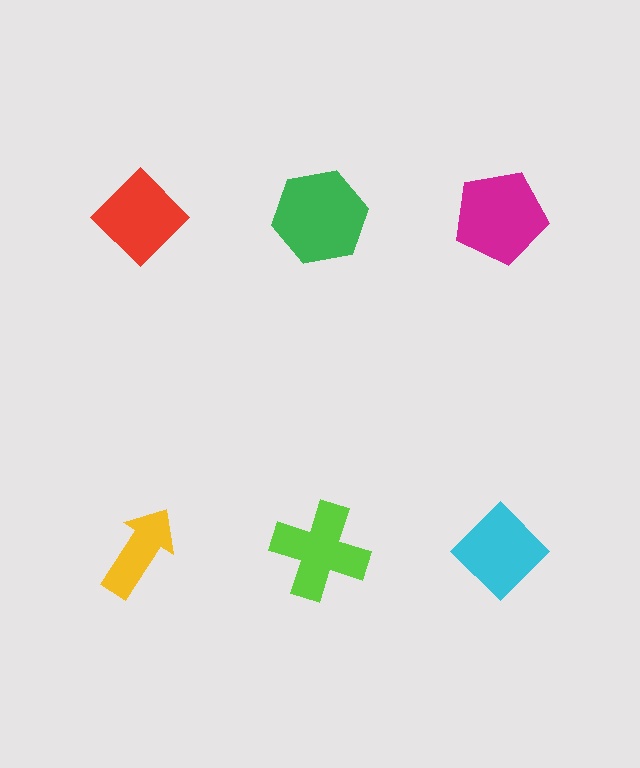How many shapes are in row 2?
3 shapes.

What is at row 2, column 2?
A lime cross.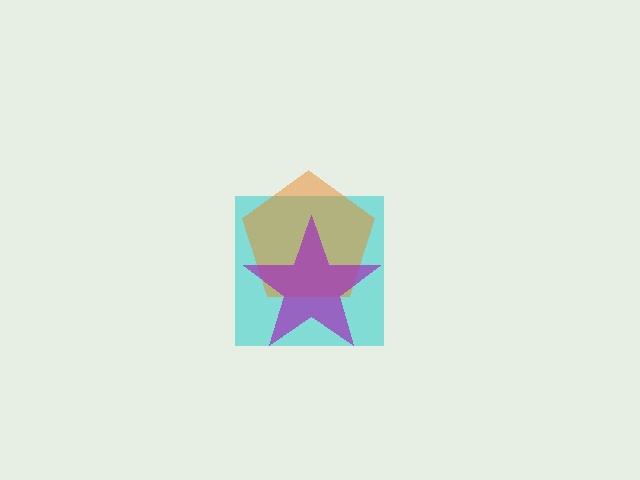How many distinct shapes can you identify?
There are 3 distinct shapes: a cyan square, an orange pentagon, a purple star.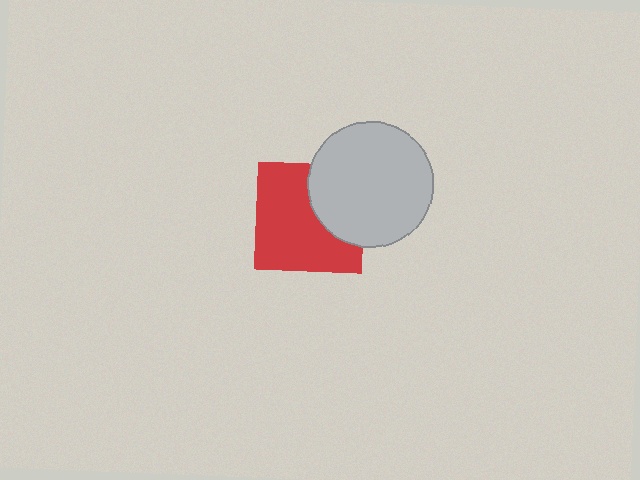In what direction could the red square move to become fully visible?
The red square could move left. That would shift it out from behind the light gray circle entirely.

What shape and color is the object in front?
The object in front is a light gray circle.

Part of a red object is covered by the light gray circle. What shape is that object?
It is a square.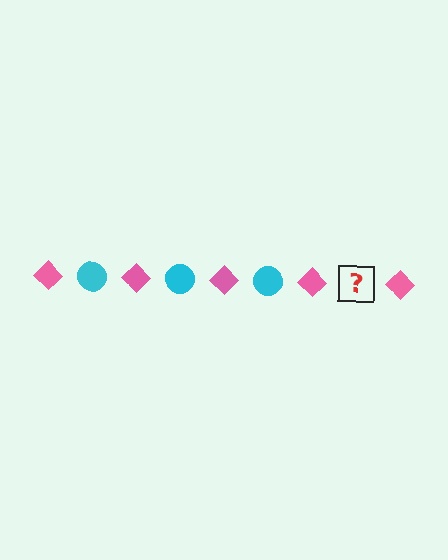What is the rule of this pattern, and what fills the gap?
The rule is that the pattern alternates between pink diamond and cyan circle. The gap should be filled with a cyan circle.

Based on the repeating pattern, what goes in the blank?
The blank should be a cyan circle.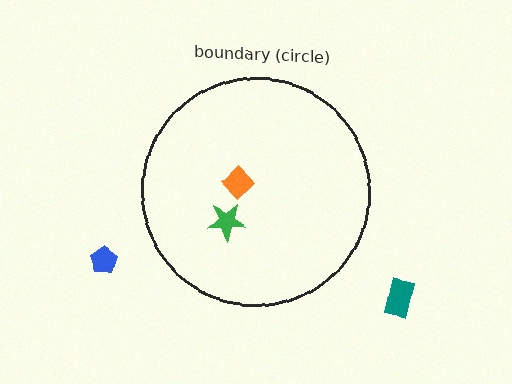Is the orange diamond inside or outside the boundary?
Inside.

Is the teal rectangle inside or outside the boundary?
Outside.